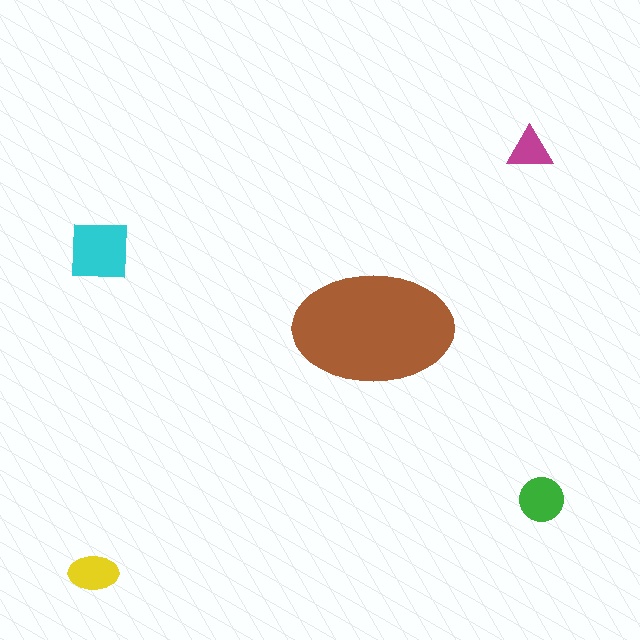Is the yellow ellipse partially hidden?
No, the yellow ellipse is fully visible.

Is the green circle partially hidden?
No, the green circle is fully visible.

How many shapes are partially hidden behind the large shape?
0 shapes are partially hidden.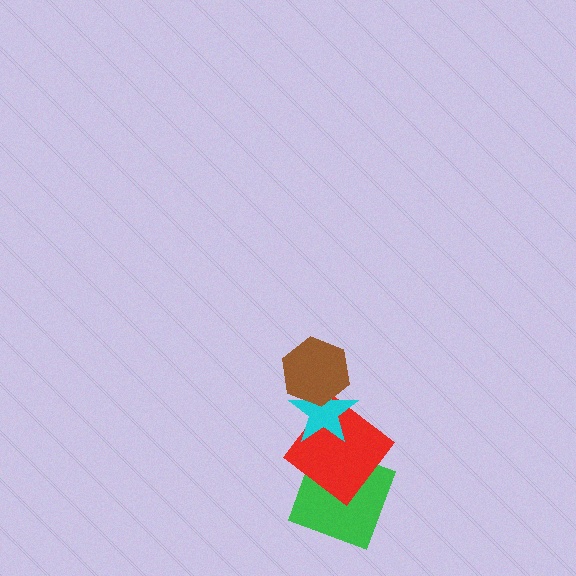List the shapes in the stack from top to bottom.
From top to bottom: the brown hexagon, the cyan star, the red diamond, the green square.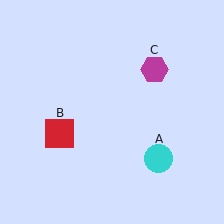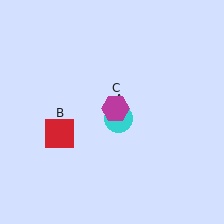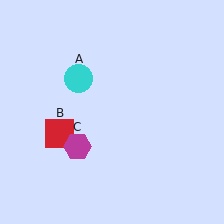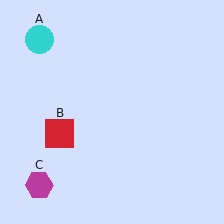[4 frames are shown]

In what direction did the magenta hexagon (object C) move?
The magenta hexagon (object C) moved down and to the left.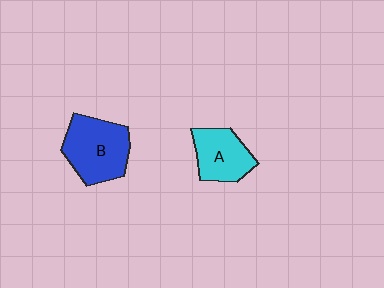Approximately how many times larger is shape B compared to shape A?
Approximately 1.4 times.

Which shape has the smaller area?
Shape A (cyan).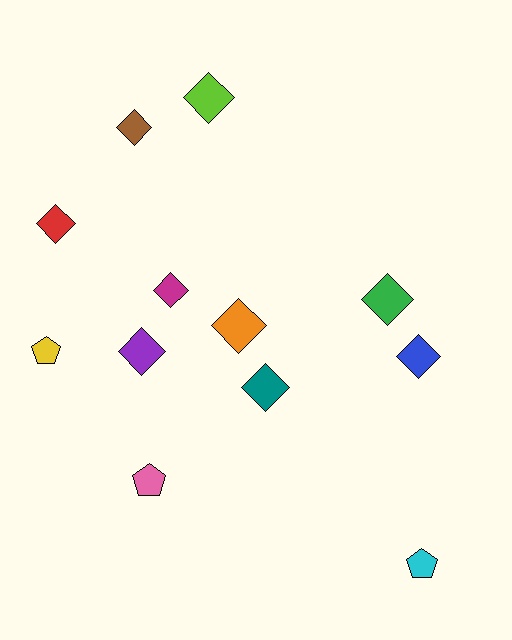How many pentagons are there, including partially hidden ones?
There are 3 pentagons.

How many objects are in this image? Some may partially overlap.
There are 12 objects.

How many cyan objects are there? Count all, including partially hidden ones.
There is 1 cyan object.